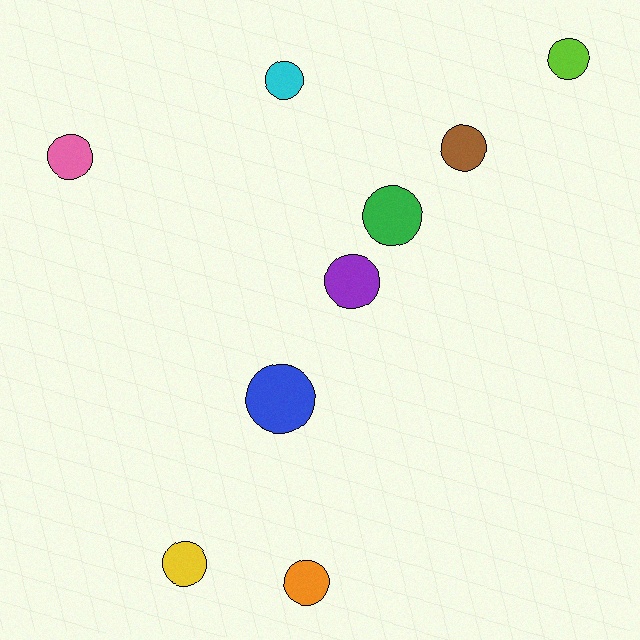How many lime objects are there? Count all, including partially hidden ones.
There is 1 lime object.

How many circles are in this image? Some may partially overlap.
There are 9 circles.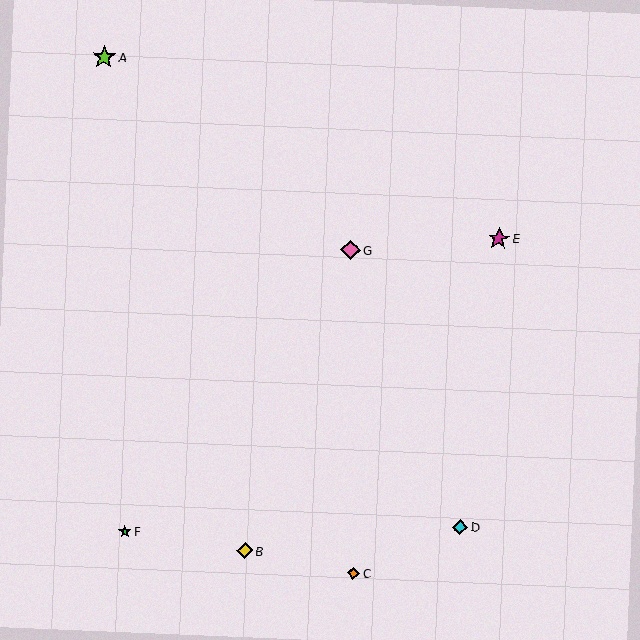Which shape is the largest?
The lime star (labeled A) is the largest.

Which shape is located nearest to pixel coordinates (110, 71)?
The lime star (labeled A) at (104, 57) is nearest to that location.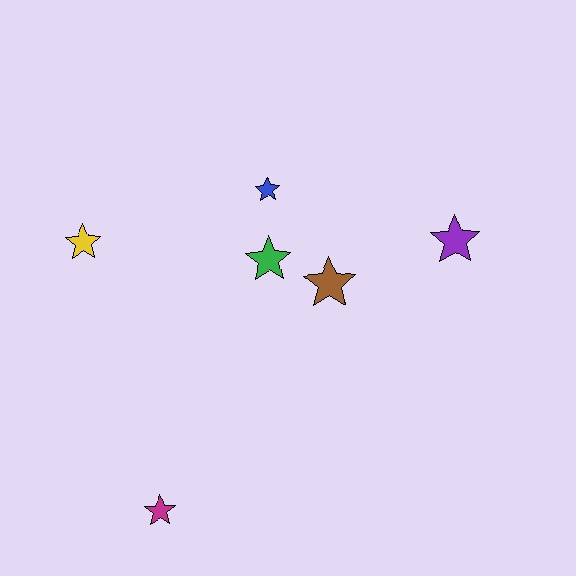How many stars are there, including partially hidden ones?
There are 6 stars.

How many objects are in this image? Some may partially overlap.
There are 6 objects.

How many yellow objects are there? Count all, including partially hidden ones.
There is 1 yellow object.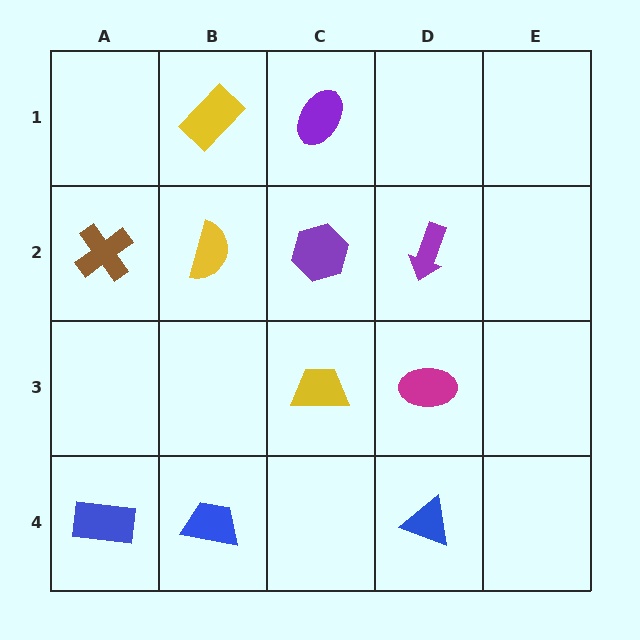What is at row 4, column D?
A blue triangle.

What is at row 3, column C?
A yellow trapezoid.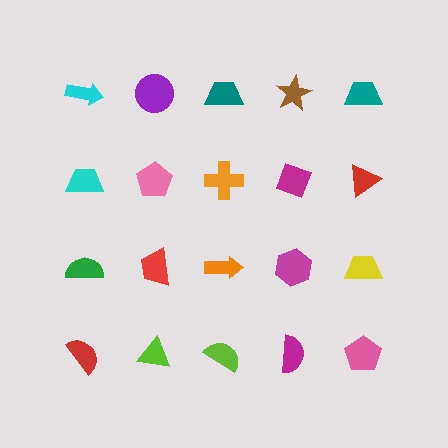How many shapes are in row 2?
5 shapes.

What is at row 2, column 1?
A cyan trapezoid.